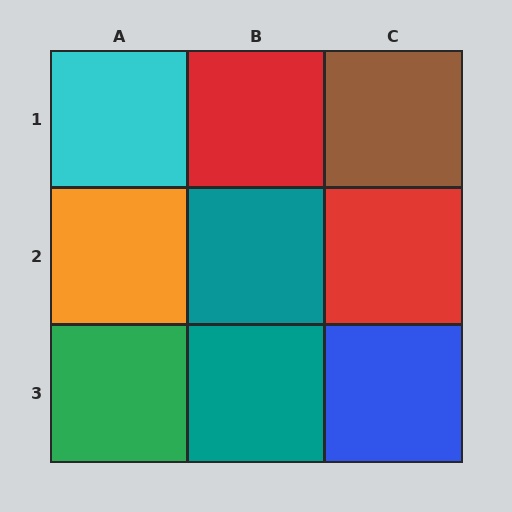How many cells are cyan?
1 cell is cyan.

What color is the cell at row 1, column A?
Cyan.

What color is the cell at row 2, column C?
Red.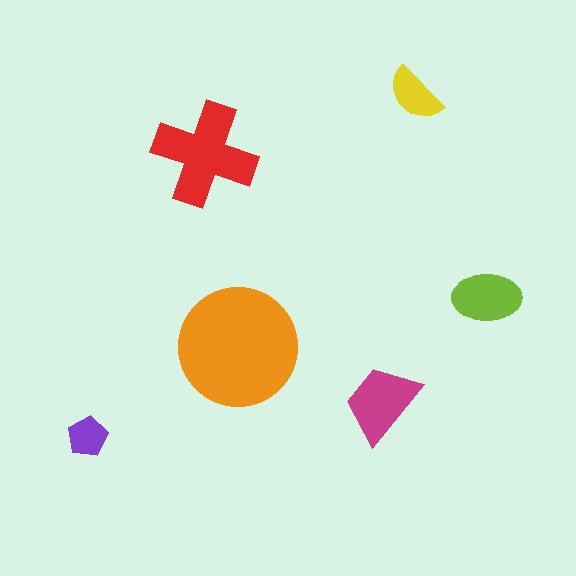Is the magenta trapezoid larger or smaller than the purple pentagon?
Larger.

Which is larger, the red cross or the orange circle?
The orange circle.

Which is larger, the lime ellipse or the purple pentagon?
The lime ellipse.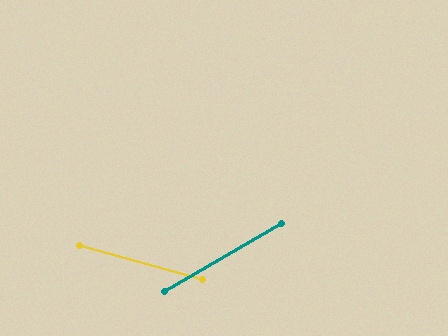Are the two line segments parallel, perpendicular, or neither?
Neither parallel nor perpendicular — they differ by about 46°.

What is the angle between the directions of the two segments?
Approximately 46 degrees.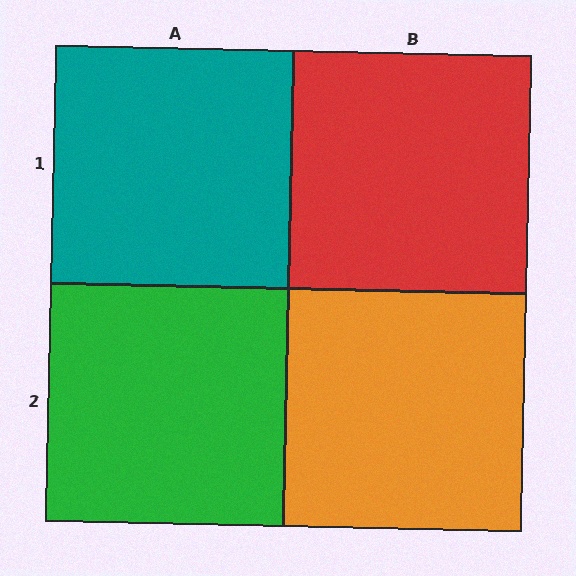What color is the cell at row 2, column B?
Orange.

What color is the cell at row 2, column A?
Green.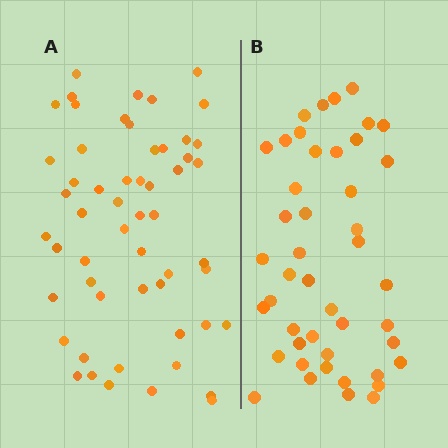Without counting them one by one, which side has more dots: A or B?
Region A (the left region) has more dots.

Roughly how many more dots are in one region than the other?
Region A has roughly 10 or so more dots than region B.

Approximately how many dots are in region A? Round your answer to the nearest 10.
About 60 dots. (The exact count is 55, which rounds to 60.)